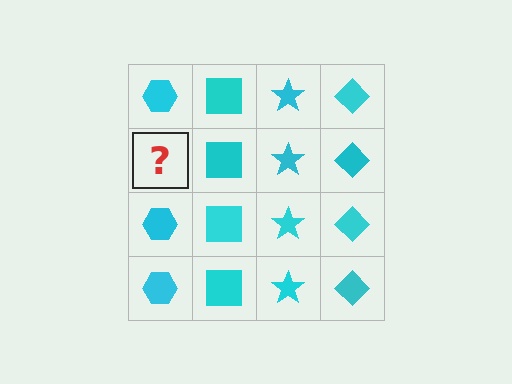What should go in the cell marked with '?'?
The missing cell should contain a cyan hexagon.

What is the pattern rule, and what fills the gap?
The rule is that each column has a consistent shape. The gap should be filled with a cyan hexagon.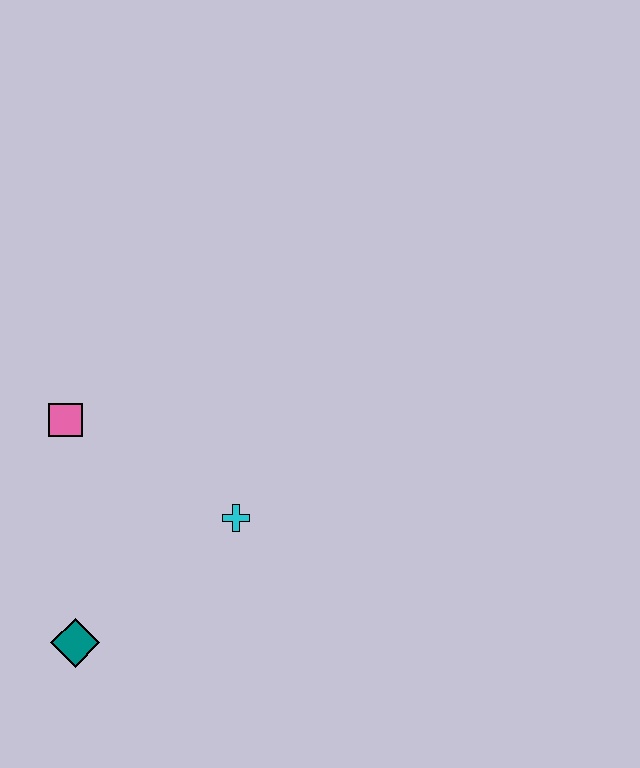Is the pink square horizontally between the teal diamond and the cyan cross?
No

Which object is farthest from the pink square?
The teal diamond is farthest from the pink square.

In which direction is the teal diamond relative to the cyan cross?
The teal diamond is to the left of the cyan cross.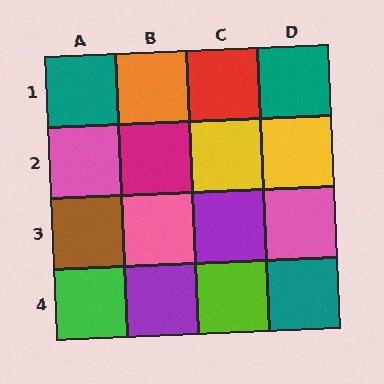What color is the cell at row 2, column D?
Yellow.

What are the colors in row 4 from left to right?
Green, purple, lime, teal.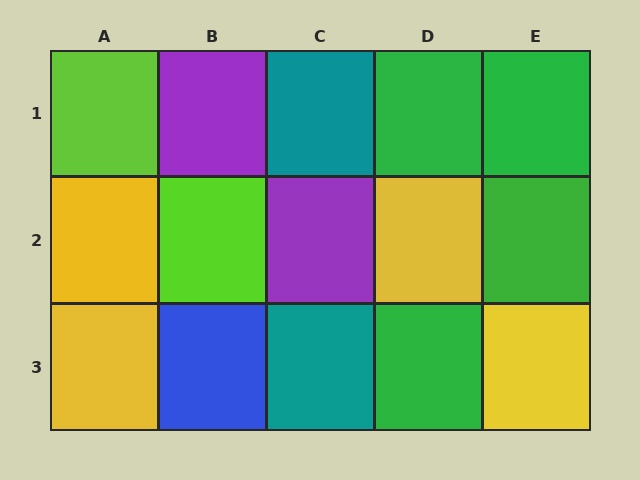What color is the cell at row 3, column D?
Green.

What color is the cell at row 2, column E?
Green.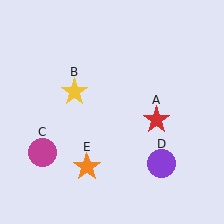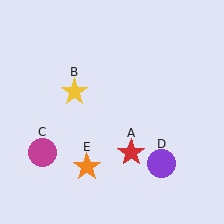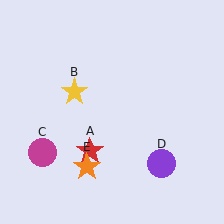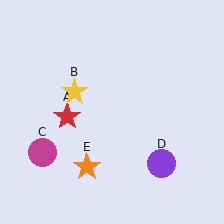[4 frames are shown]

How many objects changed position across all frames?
1 object changed position: red star (object A).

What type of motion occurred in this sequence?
The red star (object A) rotated clockwise around the center of the scene.